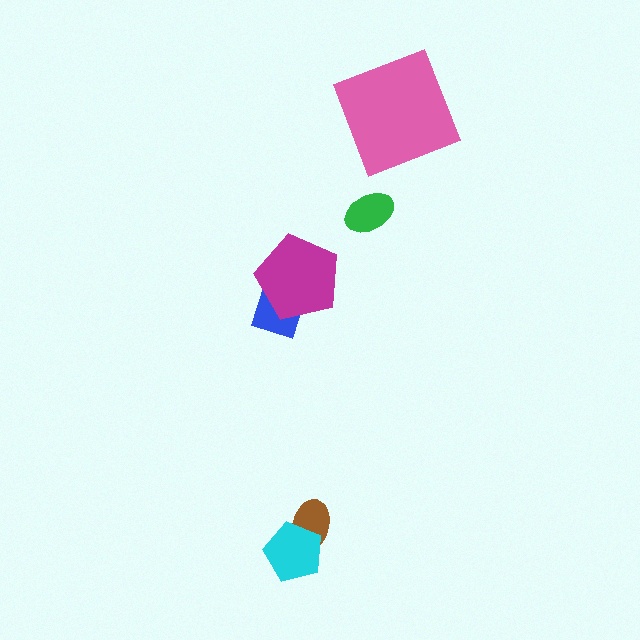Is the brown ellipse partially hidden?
Yes, it is partially covered by another shape.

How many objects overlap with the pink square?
0 objects overlap with the pink square.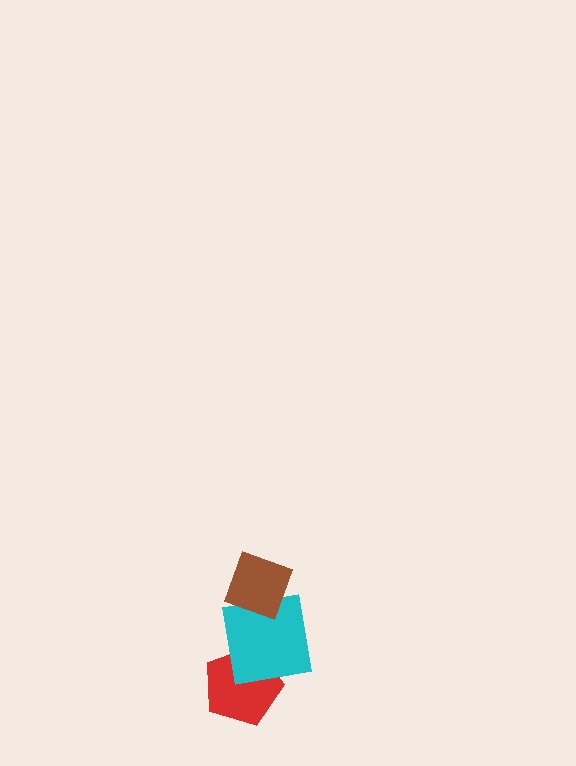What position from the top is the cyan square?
The cyan square is 2nd from the top.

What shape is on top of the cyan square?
The brown diamond is on top of the cyan square.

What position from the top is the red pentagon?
The red pentagon is 3rd from the top.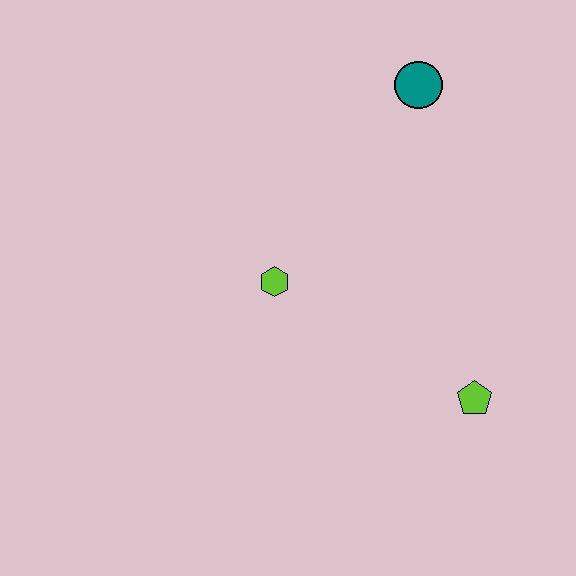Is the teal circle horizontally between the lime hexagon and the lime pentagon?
Yes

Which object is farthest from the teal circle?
The lime pentagon is farthest from the teal circle.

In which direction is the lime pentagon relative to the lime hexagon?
The lime pentagon is to the right of the lime hexagon.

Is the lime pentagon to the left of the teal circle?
No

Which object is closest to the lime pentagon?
The lime hexagon is closest to the lime pentagon.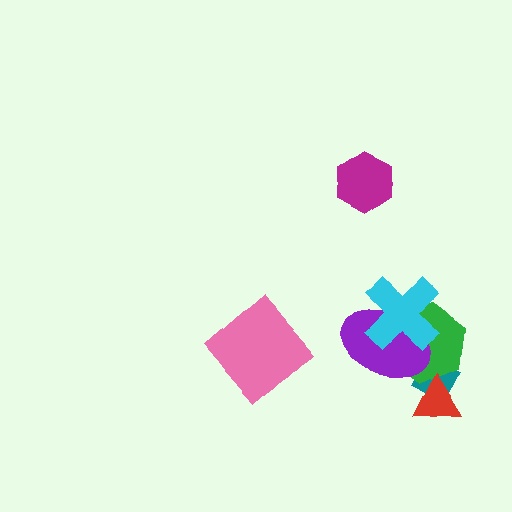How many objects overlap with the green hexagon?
4 objects overlap with the green hexagon.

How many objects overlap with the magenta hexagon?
0 objects overlap with the magenta hexagon.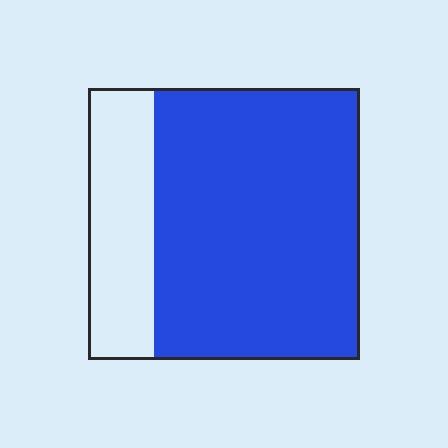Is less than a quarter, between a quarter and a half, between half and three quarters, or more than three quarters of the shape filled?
More than three quarters.